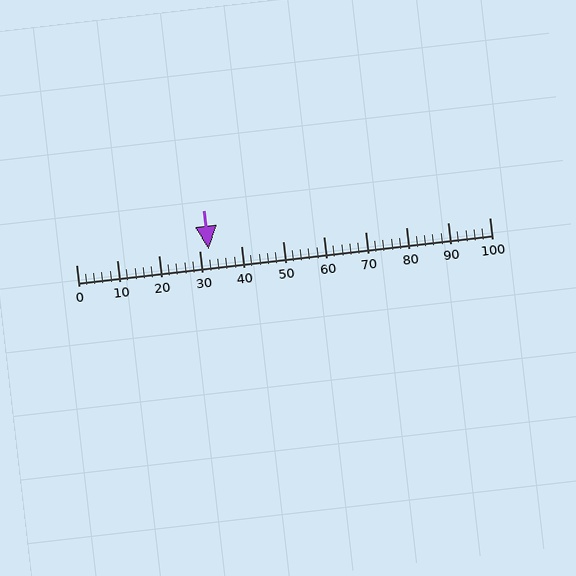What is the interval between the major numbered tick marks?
The major tick marks are spaced 10 units apart.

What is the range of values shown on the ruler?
The ruler shows values from 0 to 100.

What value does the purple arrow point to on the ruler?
The purple arrow points to approximately 32.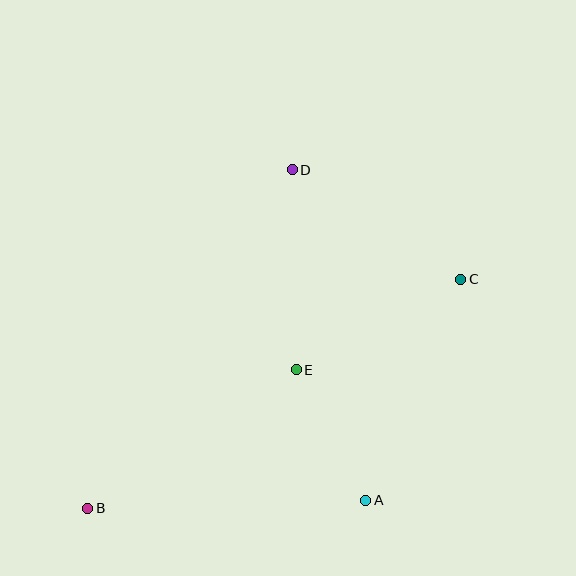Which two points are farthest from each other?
Points B and C are farthest from each other.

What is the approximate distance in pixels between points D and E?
The distance between D and E is approximately 200 pixels.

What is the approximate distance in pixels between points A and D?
The distance between A and D is approximately 338 pixels.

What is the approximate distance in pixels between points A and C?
The distance between A and C is approximately 240 pixels.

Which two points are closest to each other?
Points A and E are closest to each other.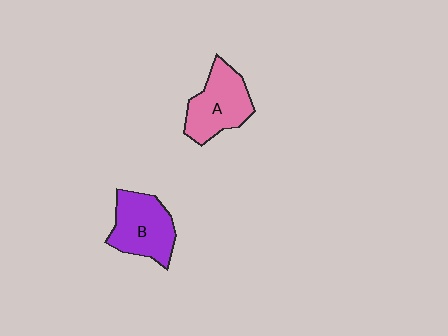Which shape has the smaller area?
Shape B (purple).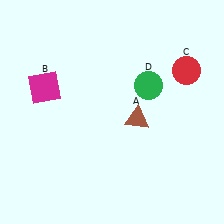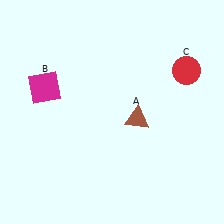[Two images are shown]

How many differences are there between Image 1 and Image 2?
There is 1 difference between the two images.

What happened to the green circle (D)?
The green circle (D) was removed in Image 2. It was in the top-right area of Image 1.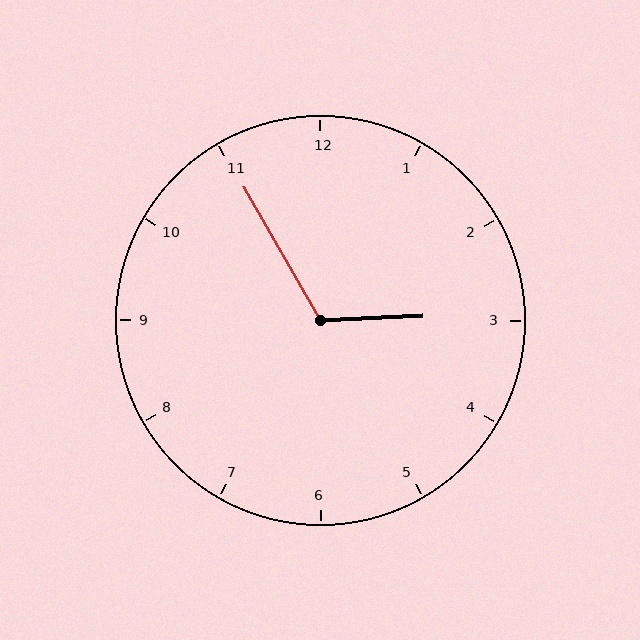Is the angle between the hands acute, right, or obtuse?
It is obtuse.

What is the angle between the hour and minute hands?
Approximately 118 degrees.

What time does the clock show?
2:55.